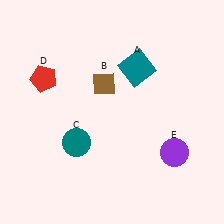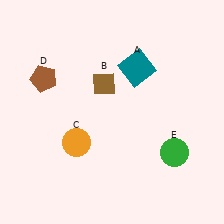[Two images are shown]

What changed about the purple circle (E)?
In Image 1, E is purple. In Image 2, it changed to green.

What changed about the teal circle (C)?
In Image 1, C is teal. In Image 2, it changed to orange.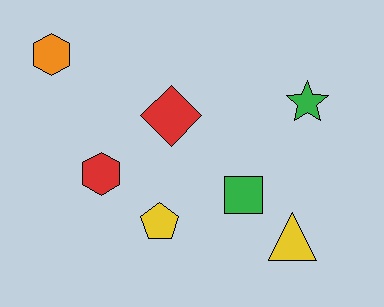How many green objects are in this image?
There are 2 green objects.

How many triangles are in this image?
There is 1 triangle.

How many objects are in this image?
There are 7 objects.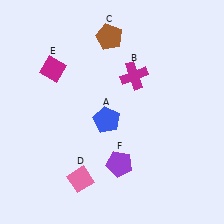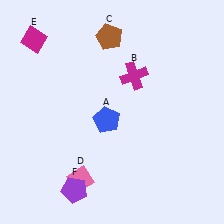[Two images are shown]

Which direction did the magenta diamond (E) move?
The magenta diamond (E) moved up.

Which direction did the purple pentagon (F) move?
The purple pentagon (F) moved left.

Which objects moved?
The objects that moved are: the magenta diamond (E), the purple pentagon (F).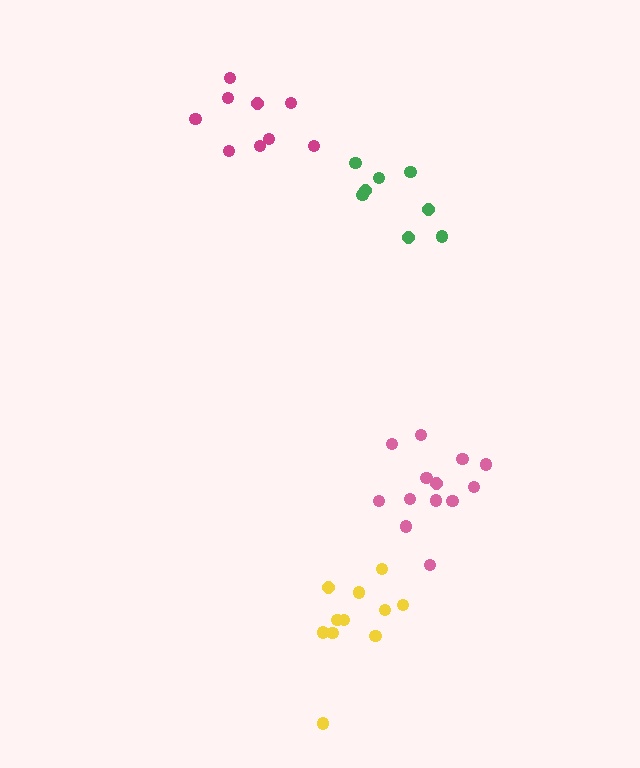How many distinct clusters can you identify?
There are 4 distinct clusters.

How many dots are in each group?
Group 1: 13 dots, Group 2: 11 dots, Group 3: 8 dots, Group 4: 9 dots (41 total).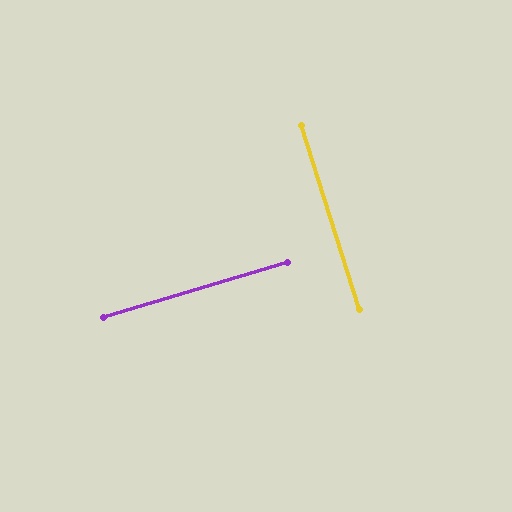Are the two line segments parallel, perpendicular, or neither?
Perpendicular — they meet at approximately 89°.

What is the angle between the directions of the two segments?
Approximately 89 degrees.